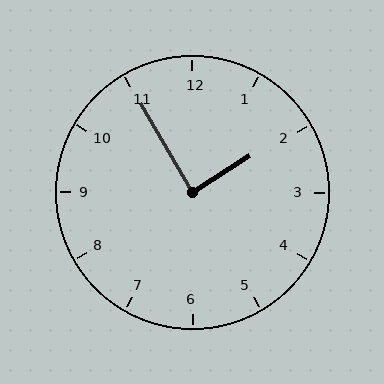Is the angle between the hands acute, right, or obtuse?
It is right.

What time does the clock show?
1:55.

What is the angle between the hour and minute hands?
Approximately 88 degrees.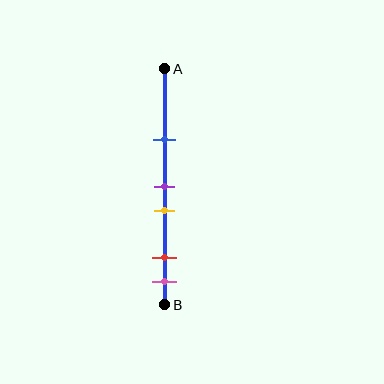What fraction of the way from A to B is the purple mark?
The purple mark is approximately 50% (0.5) of the way from A to B.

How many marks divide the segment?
There are 5 marks dividing the segment.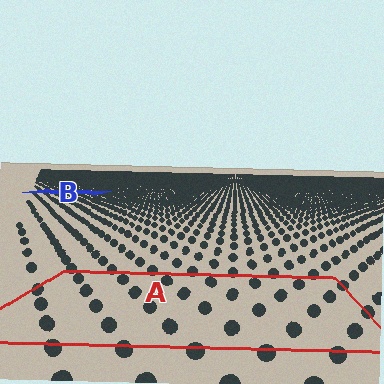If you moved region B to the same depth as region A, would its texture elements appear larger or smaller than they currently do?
They would appear larger. At a closer depth, the same texture elements are projected at a bigger on-screen size.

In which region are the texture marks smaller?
The texture marks are smaller in region B, because it is farther away.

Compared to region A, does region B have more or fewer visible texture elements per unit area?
Region B has more texture elements per unit area — they are packed more densely because it is farther away.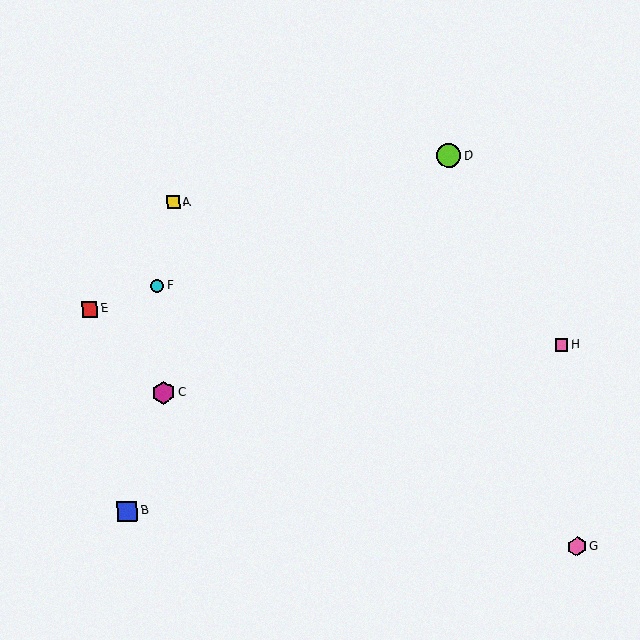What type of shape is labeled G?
Shape G is a pink hexagon.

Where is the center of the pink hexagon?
The center of the pink hexagon is at (577, 547).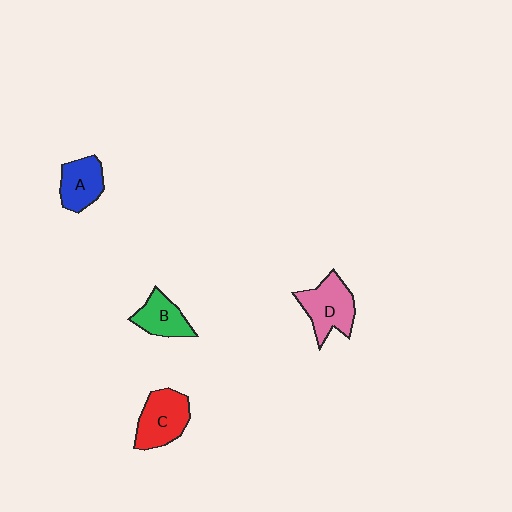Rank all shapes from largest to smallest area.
From largest to smallest: D (pink), C (red), A (blue), B (green).